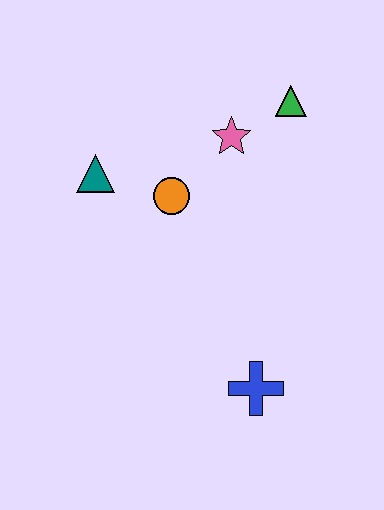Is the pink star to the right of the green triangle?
No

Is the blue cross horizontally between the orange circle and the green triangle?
Yes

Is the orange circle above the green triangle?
No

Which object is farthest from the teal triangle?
The blue cross is farthest from the teal triangle.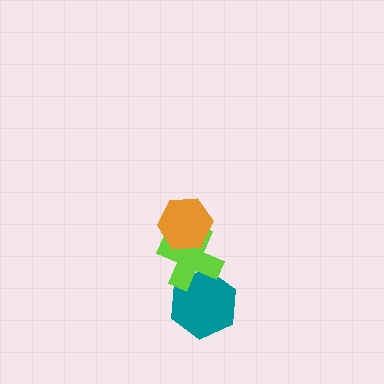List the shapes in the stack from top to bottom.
From top to bottom: the orange hexagon, the lime cross, the teal hexagon.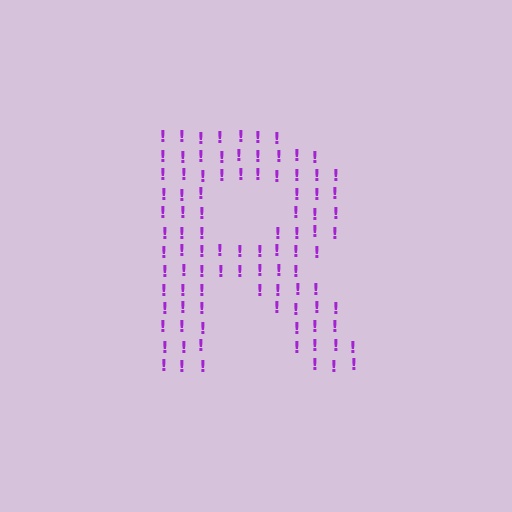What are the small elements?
The small elements are exclamation marks.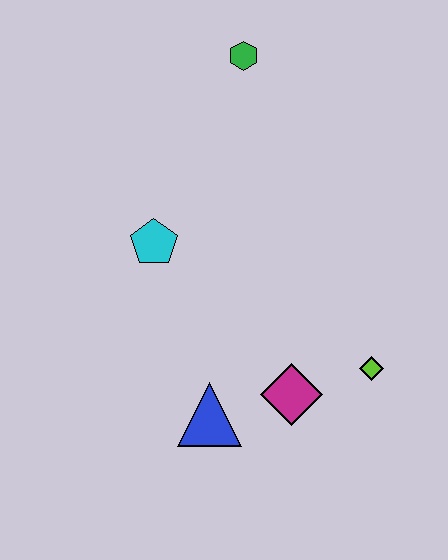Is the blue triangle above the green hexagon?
No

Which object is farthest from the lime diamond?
The green hexagon is farthest from the lime diamond.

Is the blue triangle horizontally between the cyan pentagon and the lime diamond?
Yes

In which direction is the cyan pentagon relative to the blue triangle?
The cyan pentagon is above the blue triangle.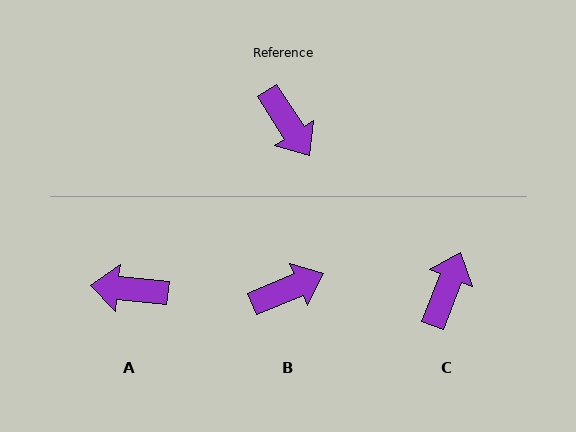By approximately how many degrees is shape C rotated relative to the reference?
Approximately 126 degrees counter-clockwise.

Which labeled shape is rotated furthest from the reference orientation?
A, about 129 degrees away.